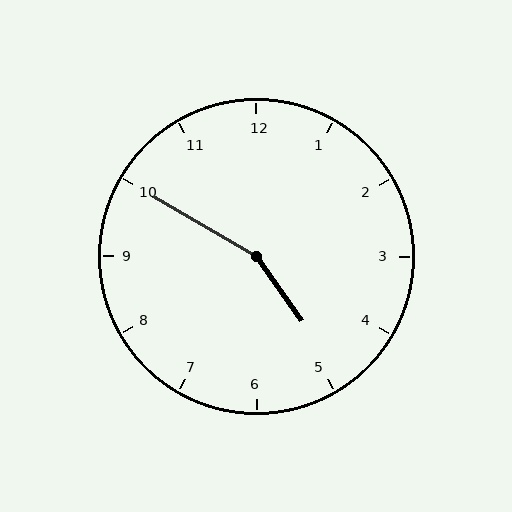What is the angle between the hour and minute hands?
Approximately 155 degrees.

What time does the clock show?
4:50.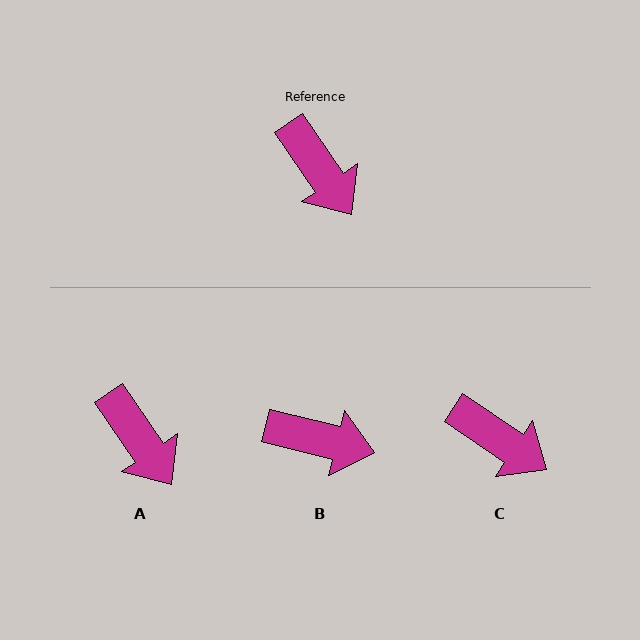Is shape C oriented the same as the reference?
No, it is off by about 22 degrees.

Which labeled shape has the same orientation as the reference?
A.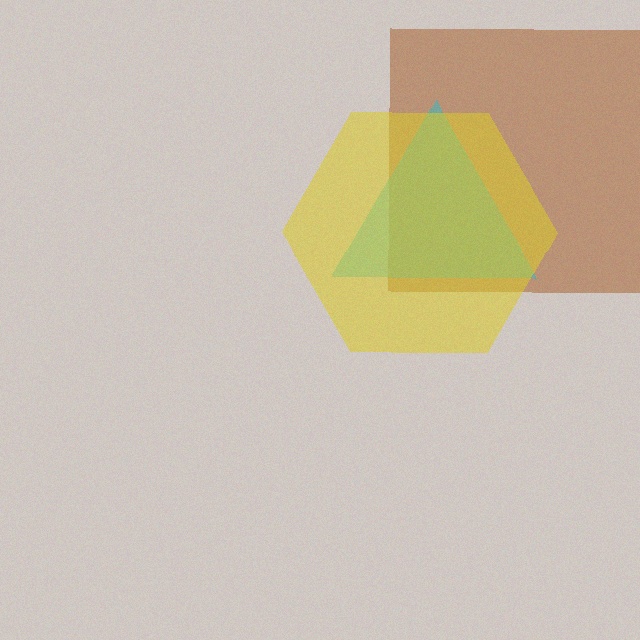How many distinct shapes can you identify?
There are 3 distinct shapes: a brown square, a cyan triangle, a yellow hexagon.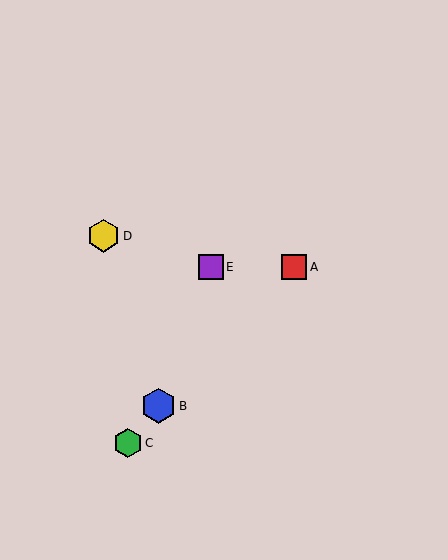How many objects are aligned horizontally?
2 objects (A, E) are aligned horizontally.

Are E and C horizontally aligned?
No, E is at y≈267 and C is at y≈443.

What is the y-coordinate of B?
Object B is at y≈406.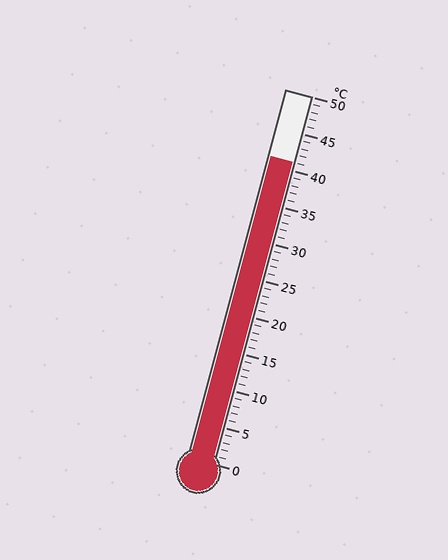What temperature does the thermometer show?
The thermometer shows approximately 41°C.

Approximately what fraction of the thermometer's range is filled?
The thermometer is filled to approximately 80% of its range.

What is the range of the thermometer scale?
The thermometer scale ranges from 0°C to 50°C.